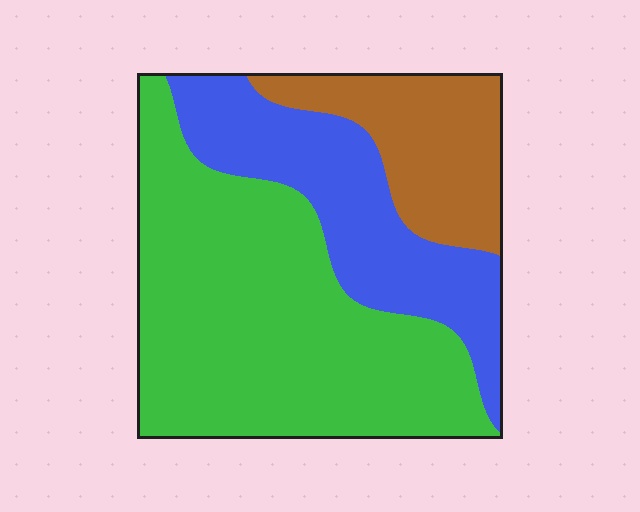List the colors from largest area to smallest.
From largest to smallest: green, blue, brown.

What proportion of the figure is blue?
Blue takes up about one quarter (1/4) of the figure.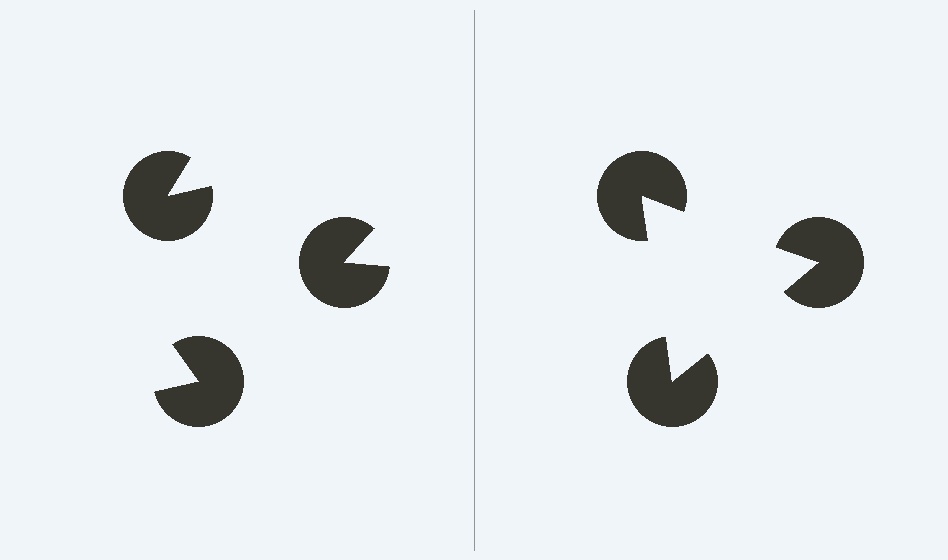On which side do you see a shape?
An illusory triangle appears on the right side. On the left side the wedge cuts are rotated, so no coherent shape forms.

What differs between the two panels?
The pac-man discs are positioned identically on both sides; only the wedge orientations differ. On the right they align to a triangle; on the left they are misaligned.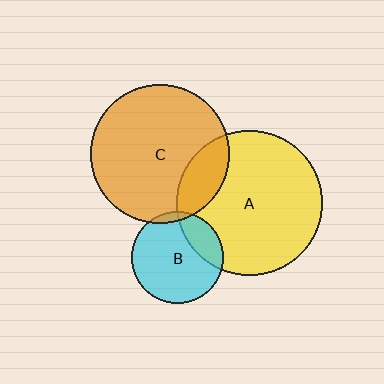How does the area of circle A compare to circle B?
Approximately 2.5 times.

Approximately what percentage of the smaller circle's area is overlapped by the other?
Approximately 20%.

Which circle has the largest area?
Circle A (yellow).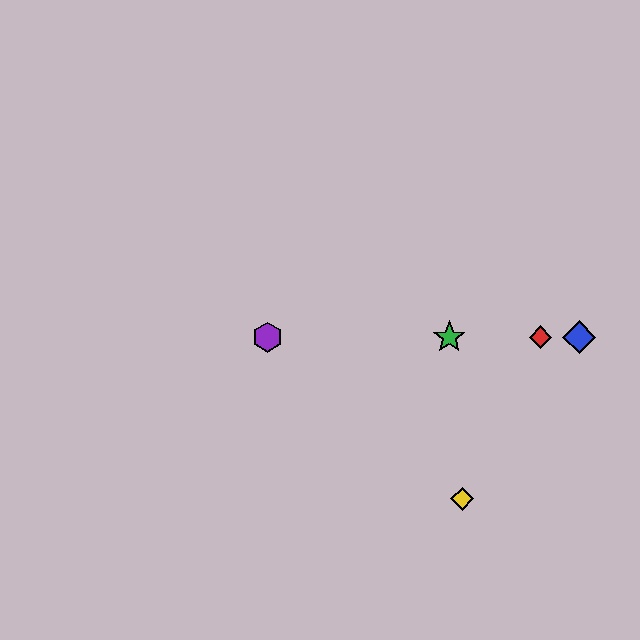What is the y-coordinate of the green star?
The green star is at y≈337.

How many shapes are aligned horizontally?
4 shapes (the red diamond, the blue diamond, the green star, the purple hexagon) are aligned horizontally.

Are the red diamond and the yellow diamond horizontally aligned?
No, the red diamond is at y≈337 and the yellow diamond is at y≈499.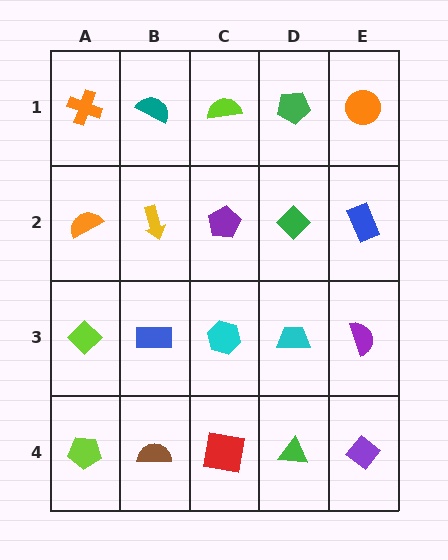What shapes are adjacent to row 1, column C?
A purple pentagon (row 2, column C), a teal semicircle (row 1, column B), a green pentagon (row 1, column D).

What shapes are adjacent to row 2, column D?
A green pentagon (row 1, column D), a cyan trapezoid (row 3, column D), a purple pentagon (row 2, column C), a blue rectangle (row 2, column E).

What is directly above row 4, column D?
A cyan trapezoid.